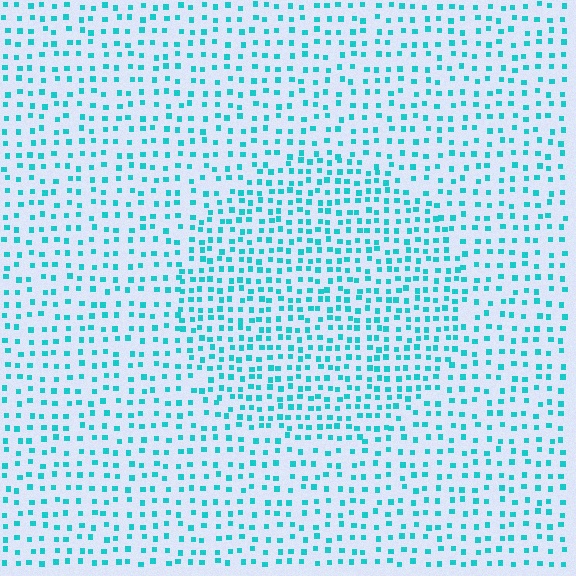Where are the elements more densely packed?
The elements are more densely packed inside the circle boundary.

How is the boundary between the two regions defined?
The boundary is defined by a change in element density (approximately 1.6x ratio). All elements are the same color, size, and shape.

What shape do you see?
I see a circle.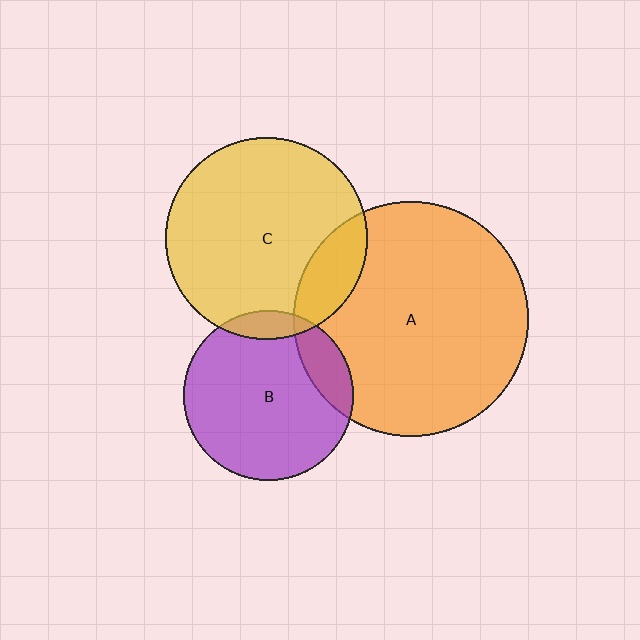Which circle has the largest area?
Circle A (orange).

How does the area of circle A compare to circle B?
Approximately 1.9 times.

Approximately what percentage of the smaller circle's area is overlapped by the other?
Approximately 15%.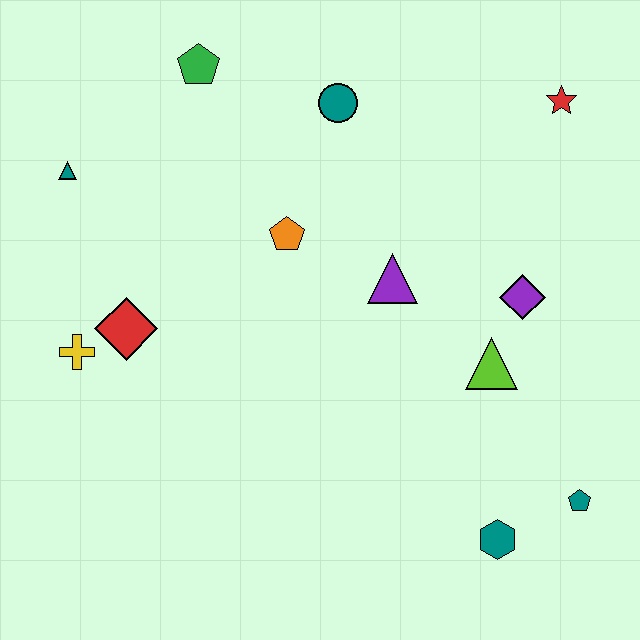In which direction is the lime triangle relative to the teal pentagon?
The lime triangle is above the teal pentagon.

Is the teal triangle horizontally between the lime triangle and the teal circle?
No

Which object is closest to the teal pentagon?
The teal hexagon is closest to the teal pentagon.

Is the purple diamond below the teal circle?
Yes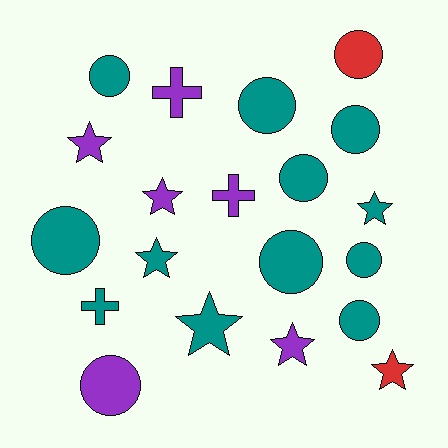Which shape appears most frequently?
Circle, with 10 objects.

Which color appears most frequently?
Teal, with 12 objects.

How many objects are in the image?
There are 20 objects.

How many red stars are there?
There is 1 red star.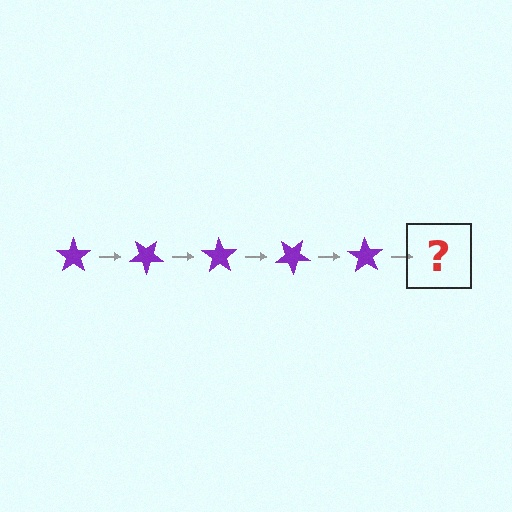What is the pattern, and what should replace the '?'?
The pattern is that the star rotates 35 degrees each step. The '?' should be a purple star rotated 175 degrees.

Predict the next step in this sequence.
The next step is a purple star rotated 175 degrees.